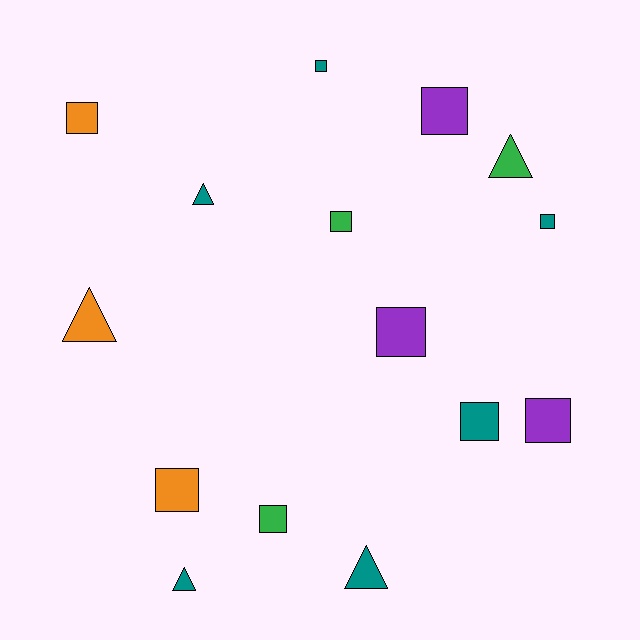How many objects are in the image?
There are 15 objects.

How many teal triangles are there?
There are 3 teal triangles.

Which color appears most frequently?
Teal, with 6 objects.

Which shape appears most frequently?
Square, with 10 objects.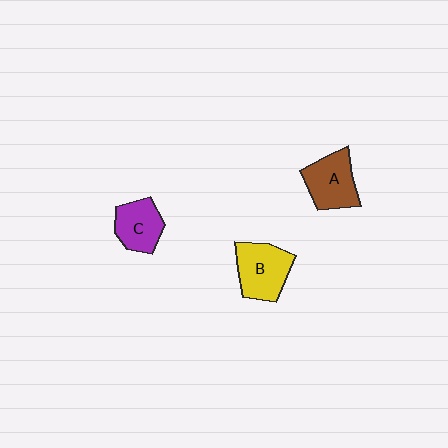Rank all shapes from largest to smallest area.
From largest to smallest: B (yellow), A (brown), C (purple).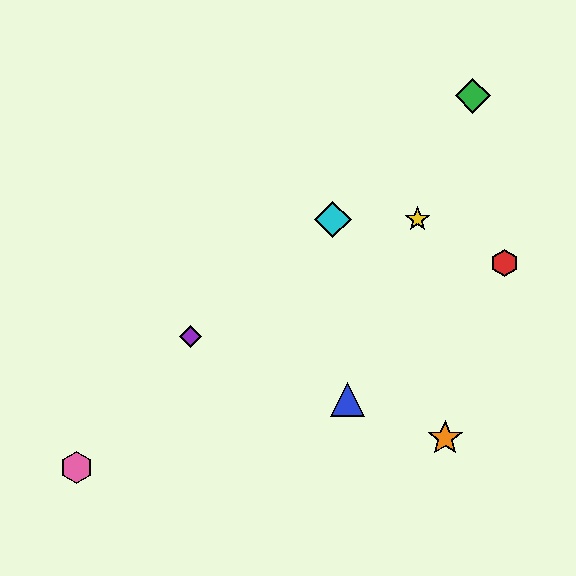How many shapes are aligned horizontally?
2 shapes (the yellow star, the cyan diamond) are aligned horizontally.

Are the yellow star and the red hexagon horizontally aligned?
No, the yellow star is at y≈219 and the red hexagon is at y≈263.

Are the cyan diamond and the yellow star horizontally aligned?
Yes, both are at y≈219.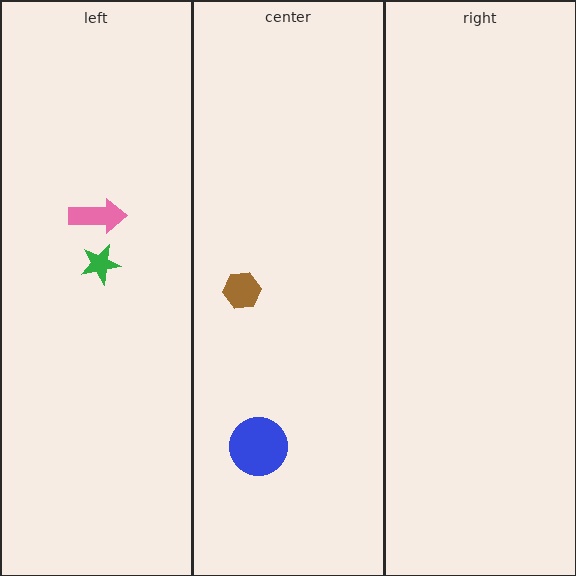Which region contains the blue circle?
The center region.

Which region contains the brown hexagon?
The center region.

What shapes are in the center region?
The brown hexagon, the blue circle.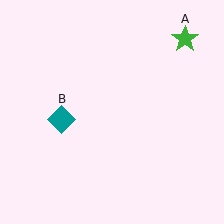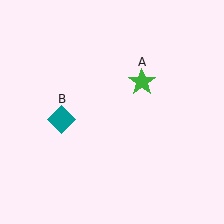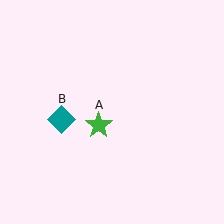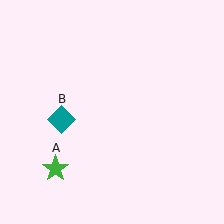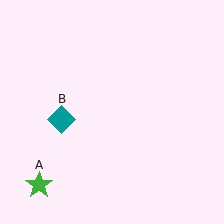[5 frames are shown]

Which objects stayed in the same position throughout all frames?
Teal diamond (object B) remained stationary.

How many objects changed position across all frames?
1 object changed position: green star (object A).